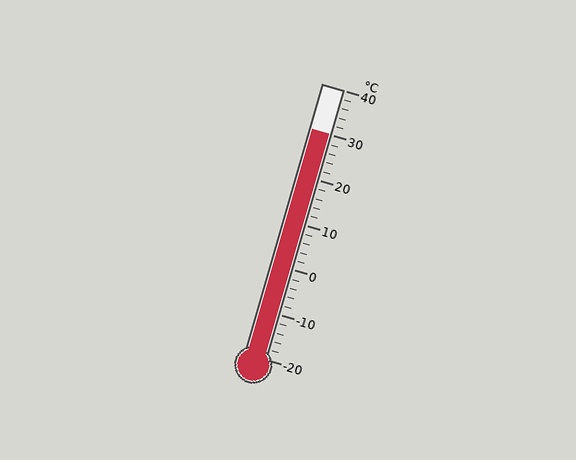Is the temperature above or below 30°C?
The temperature is at 30°C.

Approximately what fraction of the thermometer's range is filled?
The thermometer is filled to approximately 85% of its range.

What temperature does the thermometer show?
The thermometer shows approximately 30°C.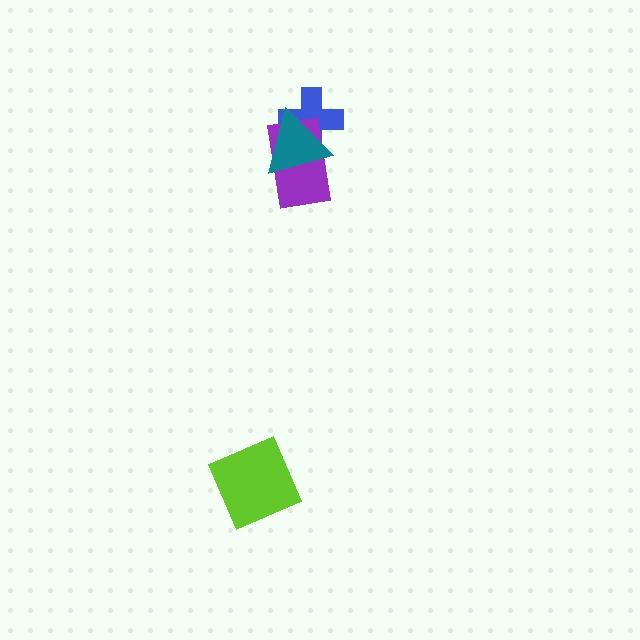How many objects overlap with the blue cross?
2 objects overlap with the blue cross.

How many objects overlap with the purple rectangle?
2 objects overlap with the purple rectangle.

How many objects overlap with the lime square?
0 objects overlap with the lime square.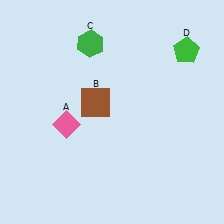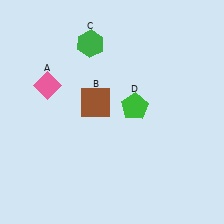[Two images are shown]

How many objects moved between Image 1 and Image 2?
2 objects moved between the two images.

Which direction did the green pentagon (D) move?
The green pentagon (D) moved down.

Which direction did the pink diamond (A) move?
The pink diamond (A) moved up.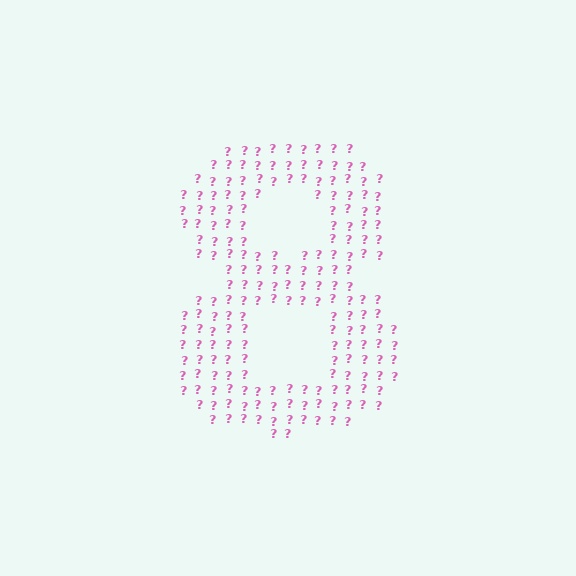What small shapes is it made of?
It is made of small question marks.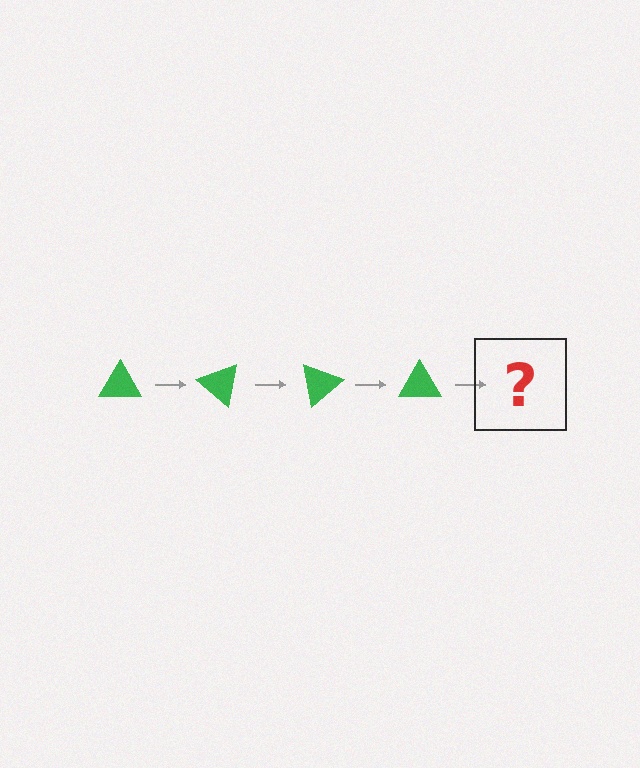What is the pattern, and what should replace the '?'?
The pattern is that the triangle rotates 40 degrees each step. The '?' should be a green triangle rotated 160 degrees.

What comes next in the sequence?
The next element should be a green triangle rotated 160 degrees.